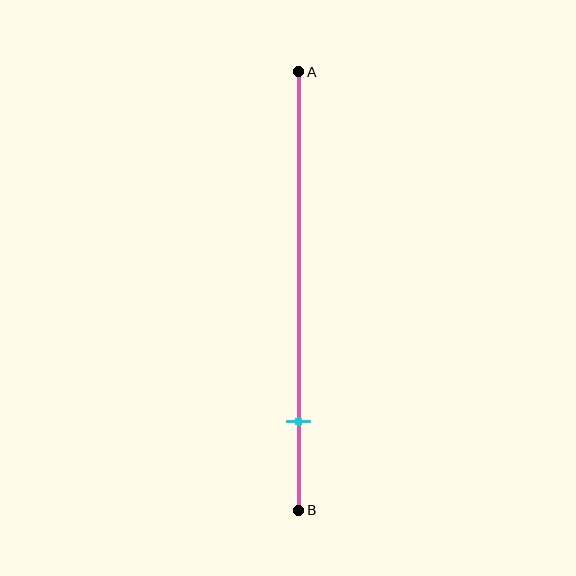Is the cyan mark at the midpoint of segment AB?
No, the mark is at about 80% from A, not at the 50% midpoint.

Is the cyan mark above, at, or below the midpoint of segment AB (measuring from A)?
The cyan mark is below the midpoint of segment AB.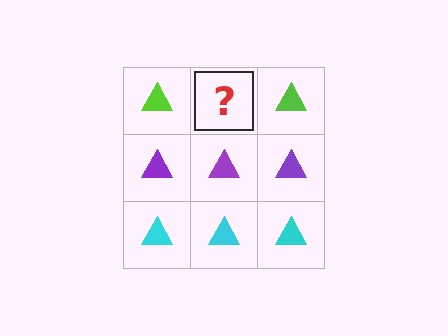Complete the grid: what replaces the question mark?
The question mark should be replaced with a lime triangle.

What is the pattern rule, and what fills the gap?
The rule is that each row has a consistent color. The gap should be filled with a lime triangle.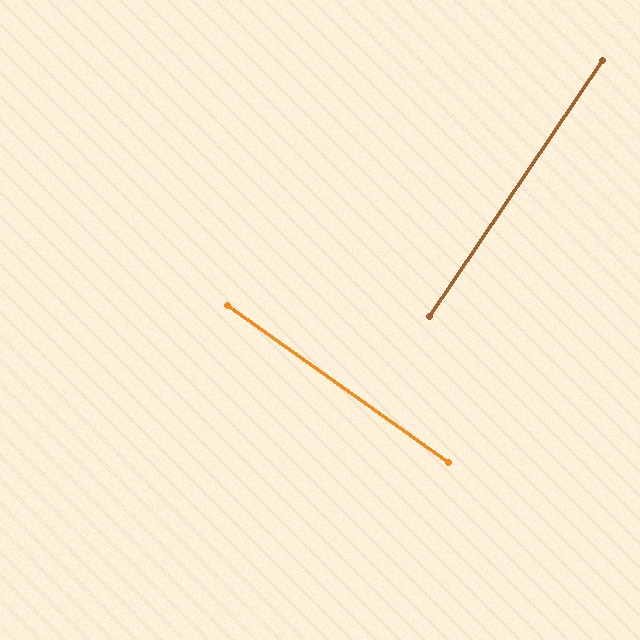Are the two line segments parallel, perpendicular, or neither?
Perpendicular — they meet at approximately 89°.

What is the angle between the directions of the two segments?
Approximately 89 degrees.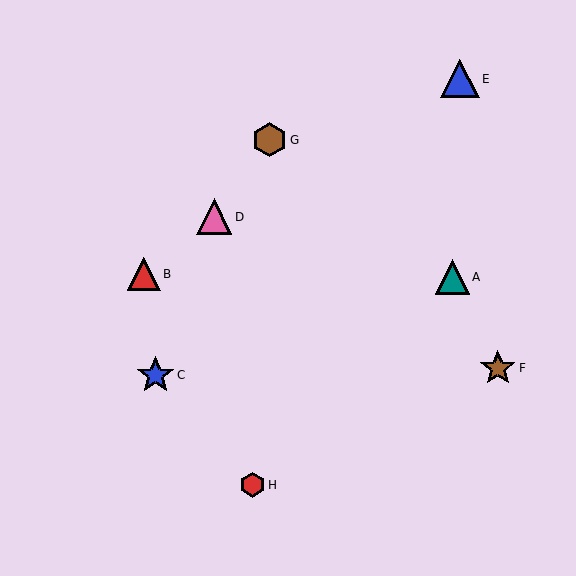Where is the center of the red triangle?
The center of the red triangle is at (144, 274).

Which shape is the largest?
The blue triangle (labeled E) is the largest.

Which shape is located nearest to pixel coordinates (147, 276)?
The red triangle (labeled B) at (144, 274) is nearest to that location.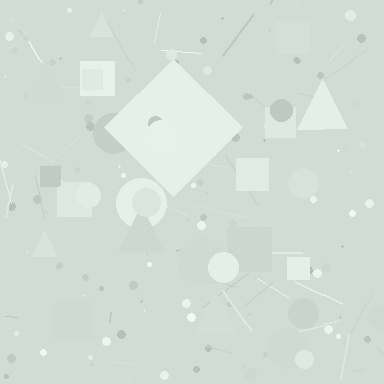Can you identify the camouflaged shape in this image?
The camouflaged shape is a diamond.